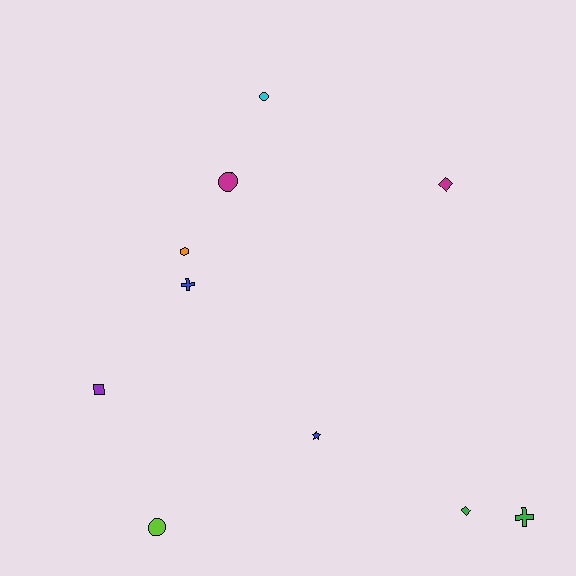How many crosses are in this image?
There are 2 crosses.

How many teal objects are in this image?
There are no teal objects.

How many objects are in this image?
There are 10 objects.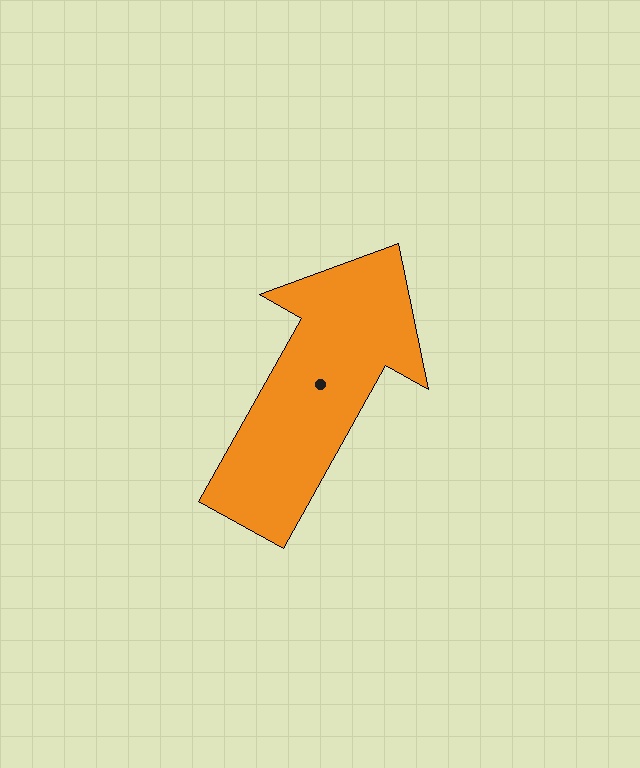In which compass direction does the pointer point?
Northeast.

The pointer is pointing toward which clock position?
Roughly 1 o'clock.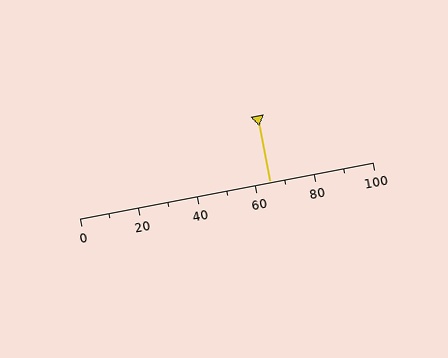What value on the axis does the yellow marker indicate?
The marker indicates approximately 65.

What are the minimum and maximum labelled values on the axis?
The axis runs from 0 to 100.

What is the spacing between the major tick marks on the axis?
The major ticks are spaced 20 apart.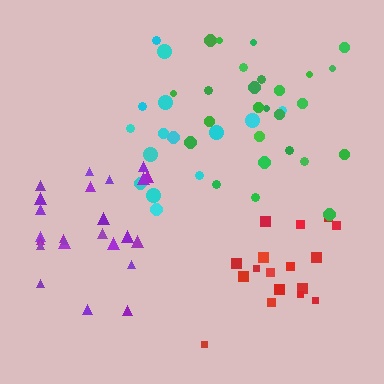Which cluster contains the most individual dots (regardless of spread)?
Green (26).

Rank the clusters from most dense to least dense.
purple, red, green, cyan.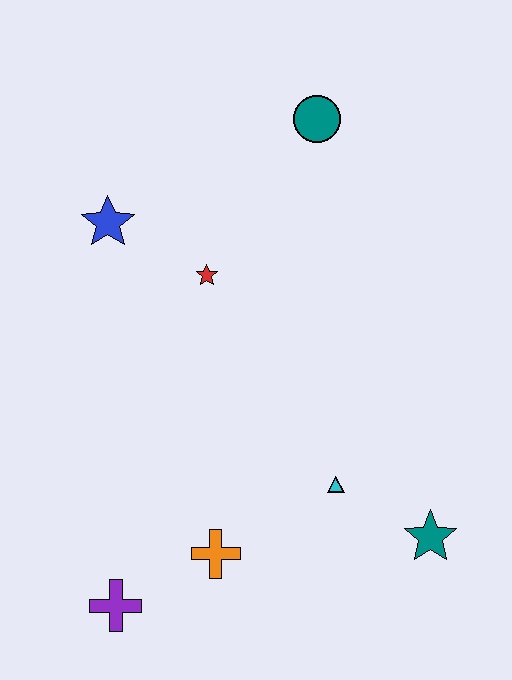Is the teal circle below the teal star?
No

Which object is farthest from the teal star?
The blue star is farthest from the teal star.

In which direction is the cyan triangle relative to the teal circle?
The cyan triangle is below the teal circle.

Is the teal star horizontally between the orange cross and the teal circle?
No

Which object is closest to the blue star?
The red star is closest to the blue star.